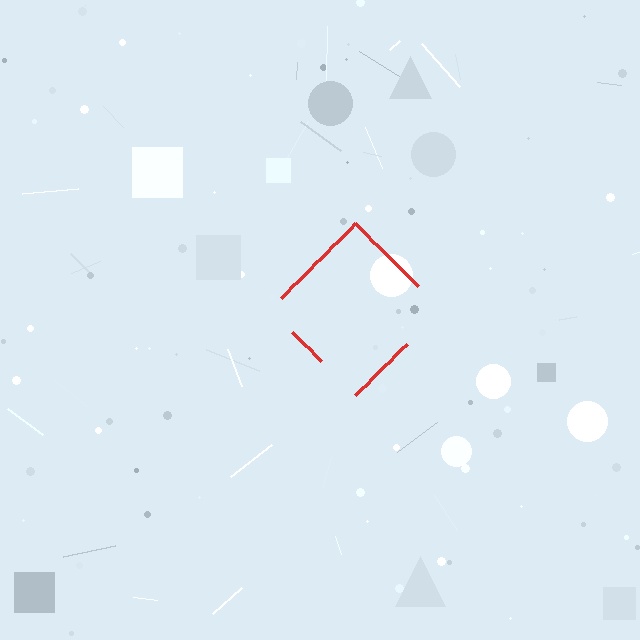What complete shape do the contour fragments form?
The contour fragments form a diamond.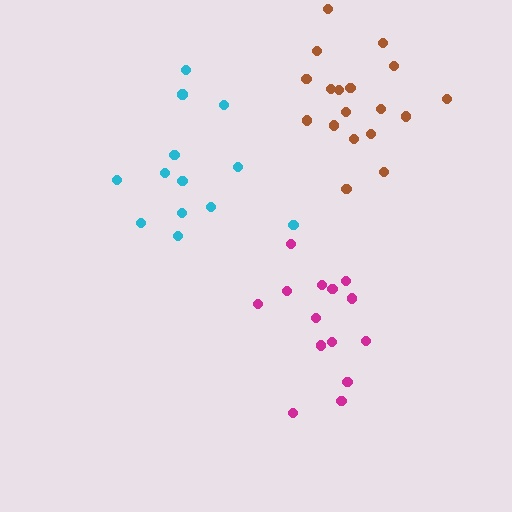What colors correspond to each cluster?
The clusters are colored: magenta, cyan, brown.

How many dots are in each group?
Group 1: 14 dots, Group 2: 13 dots, Group 3: 18 dots (45 total).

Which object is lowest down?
The magenta cluster is bottommost.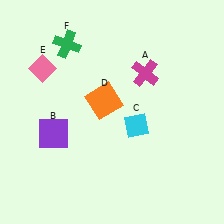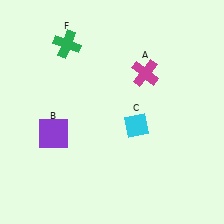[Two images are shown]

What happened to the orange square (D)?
The orange square (D) was removed in Image 2. It was in the top-left area of Image 1.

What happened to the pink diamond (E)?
The pink diamond (E) was removed in Image 2. It was in the top-left area of Image 1.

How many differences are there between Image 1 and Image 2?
There are 2 differences between the two images.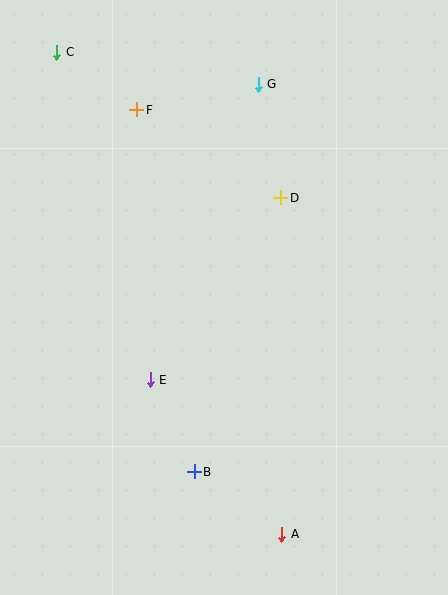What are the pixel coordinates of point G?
Point G is at (258, 84).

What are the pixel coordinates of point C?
Point C is at (57, 52).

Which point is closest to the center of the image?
Point E at (150, 380) is closest to the center.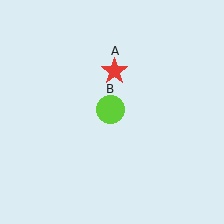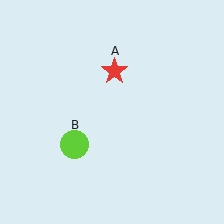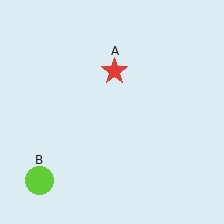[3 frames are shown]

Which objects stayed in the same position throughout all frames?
Red star (object A) remained stationary.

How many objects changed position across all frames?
1 object changed position: lime circle (object B).